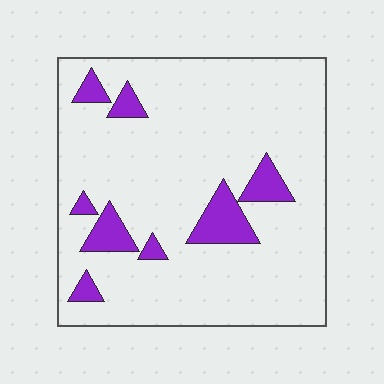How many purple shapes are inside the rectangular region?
8.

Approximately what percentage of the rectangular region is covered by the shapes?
Approximately 10%.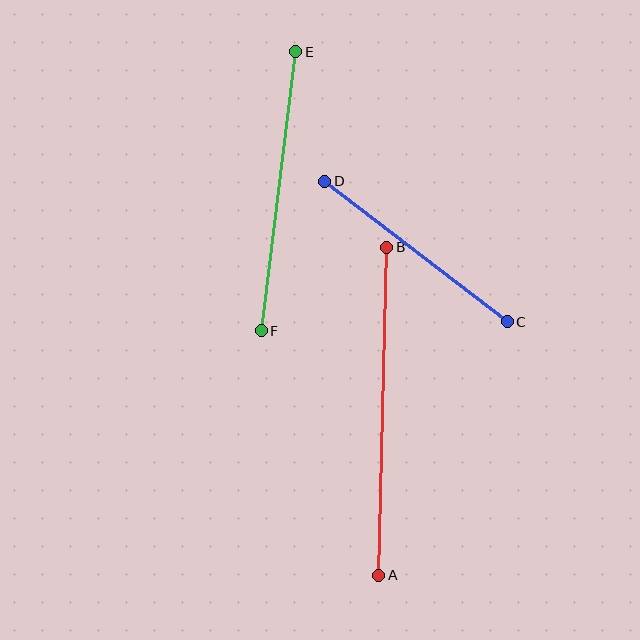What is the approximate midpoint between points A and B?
The midpoint is at approximately (383, 411) pixels.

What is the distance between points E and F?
The distance is approximately 281 pixels.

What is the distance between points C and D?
The distance is approximately 231 pixels.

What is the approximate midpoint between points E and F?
The midpoint is at approximately (278, 191) pixels.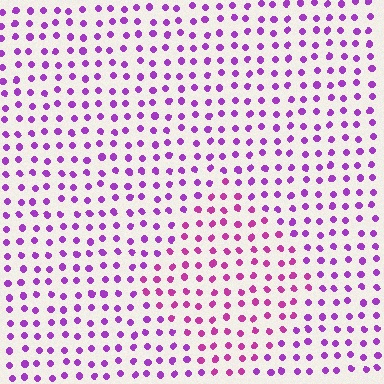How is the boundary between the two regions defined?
The boundary is defined purely by a slight shift in hue (about 27 degrees). Spacing, size, and orientation are identical on both sides.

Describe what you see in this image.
The image is filled with small purple elements in a uniform arrangement. A diamond-shaped region is visible where the elements are tinted to a slightly different hue, forming a subtle color boundary.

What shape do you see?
I see a diamond.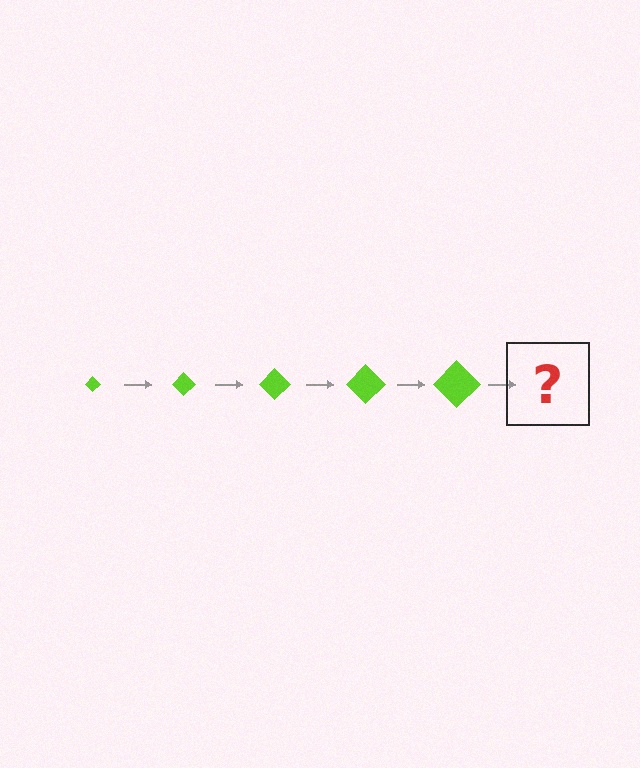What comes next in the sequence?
The next element should be a lime diamond, larger than the previous one.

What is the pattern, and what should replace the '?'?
The pattern is that the diamond gets progressively larger each step. The '?' should be a lime diamond, larger than the previous one.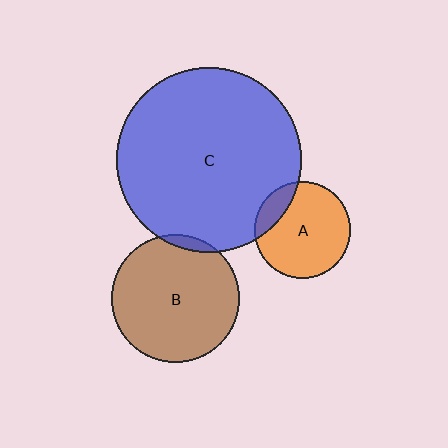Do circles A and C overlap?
Yes.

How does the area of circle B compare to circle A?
Approximately 1.8 times.